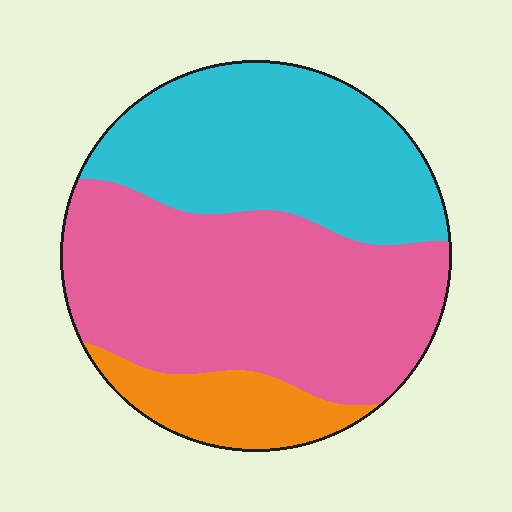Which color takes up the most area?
Pink, at roughly 50%.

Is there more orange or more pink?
Pink.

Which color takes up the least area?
Orange, at roughly 15%.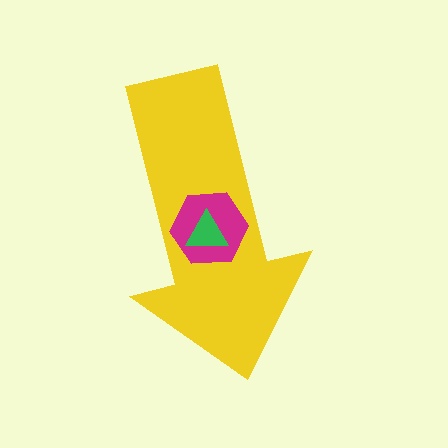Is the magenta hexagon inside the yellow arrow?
Yes.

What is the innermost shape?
The green triangle.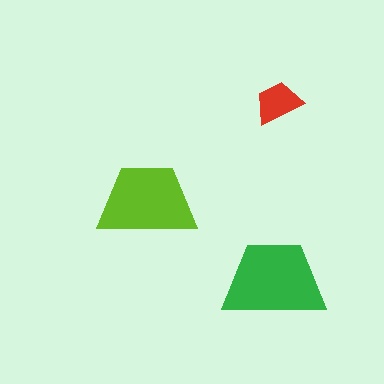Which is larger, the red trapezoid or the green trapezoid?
The green one.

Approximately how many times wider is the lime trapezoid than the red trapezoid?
About 2 times wider.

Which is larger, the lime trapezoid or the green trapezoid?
The green one.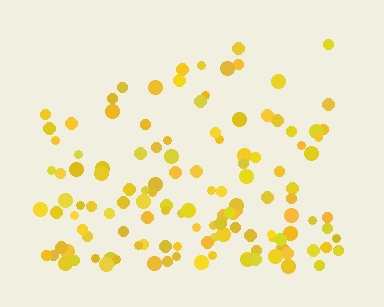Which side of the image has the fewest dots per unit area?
The top.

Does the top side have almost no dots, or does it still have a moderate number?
Still a moderate number, just noticeably fewer than the bottom.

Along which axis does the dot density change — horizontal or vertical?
Vertical.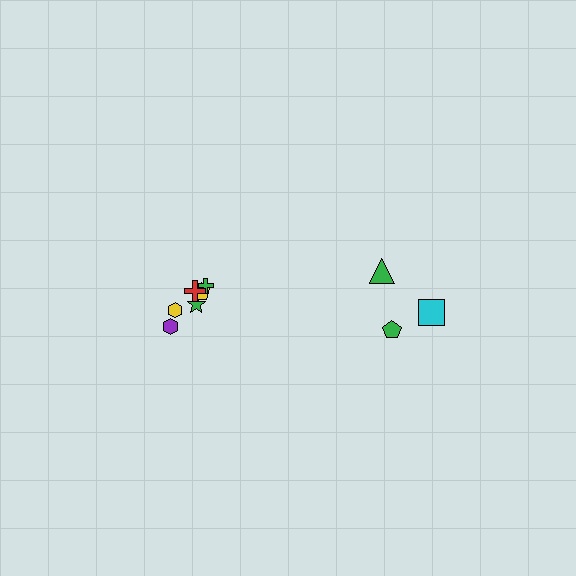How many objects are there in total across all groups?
There are 9 objects.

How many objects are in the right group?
There are 3 objects.